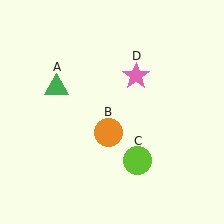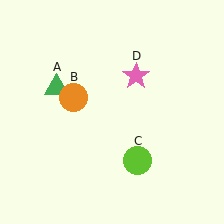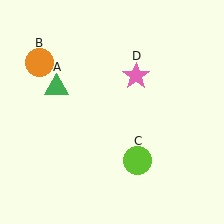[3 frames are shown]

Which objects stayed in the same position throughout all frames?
Green triangle (object A) and lime circle (object C) and pink star (object D) remained stationary.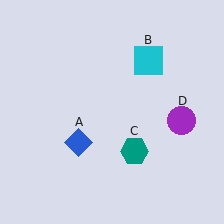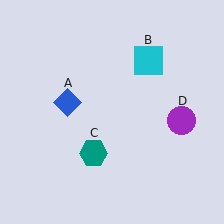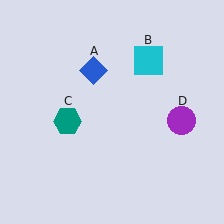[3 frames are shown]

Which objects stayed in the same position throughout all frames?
Cyan square (object B) and purple circle (object D) remained stationary.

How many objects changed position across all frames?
2 objects changed position: blue diamond (object A), teal hexagon (object C).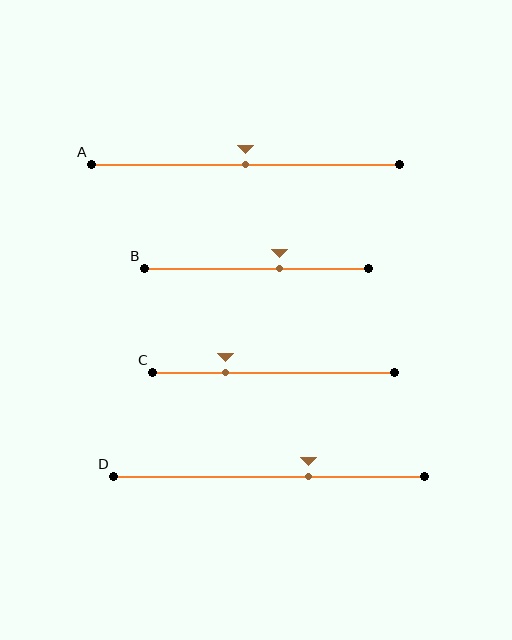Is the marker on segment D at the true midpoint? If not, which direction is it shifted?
No, the marker on segment D is shifted to the right by about 13% of the segment length.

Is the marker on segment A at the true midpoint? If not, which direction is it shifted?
Yes, the marker on segment A is at the true midpoint.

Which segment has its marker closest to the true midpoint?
Segment A has its marker closest to the true midpoint.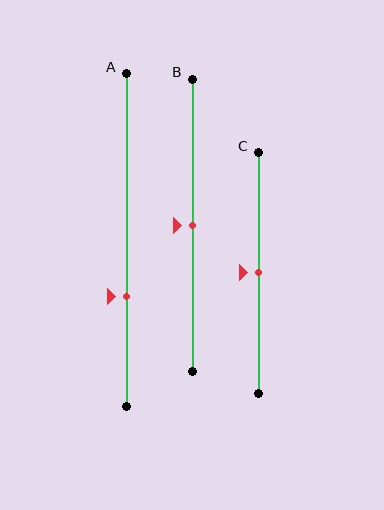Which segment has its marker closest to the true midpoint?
Segment B has its marker closest to the true midpoint.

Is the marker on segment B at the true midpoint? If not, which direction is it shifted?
Yes, the marker on segment B is at the true midpoint.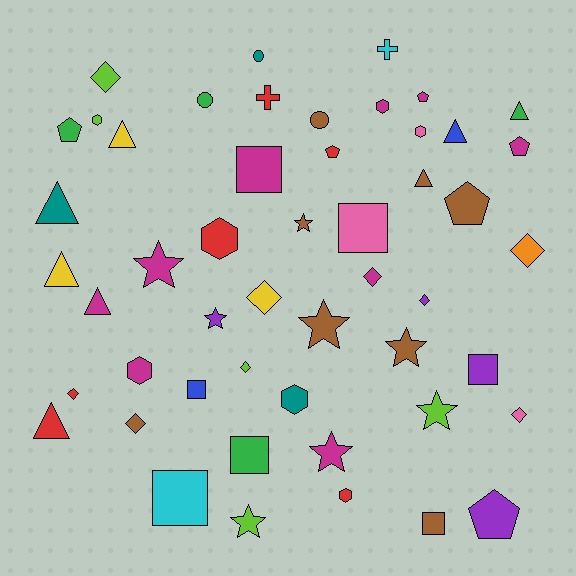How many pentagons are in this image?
There are 6 pentagons.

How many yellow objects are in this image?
There are 3 yellow objects.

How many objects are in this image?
There are 50 objects.